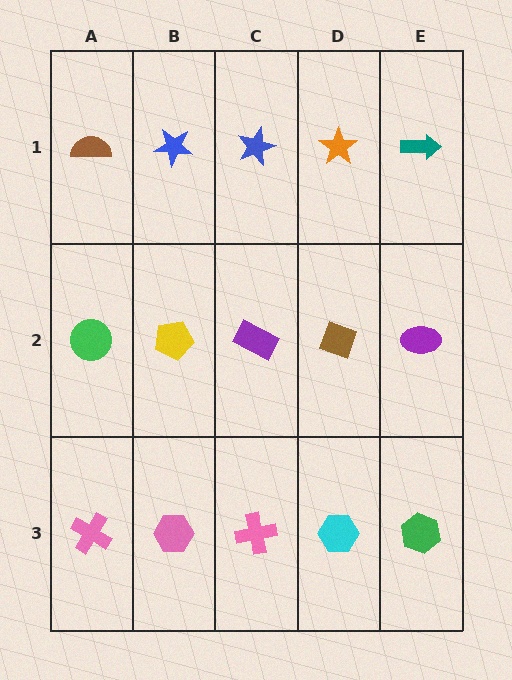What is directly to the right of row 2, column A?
A yellow pentagon.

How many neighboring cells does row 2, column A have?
3.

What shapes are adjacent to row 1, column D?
A brown diamond (row 2, column D), a blue star (row 1, column C), a teal arrow (row 1, column E).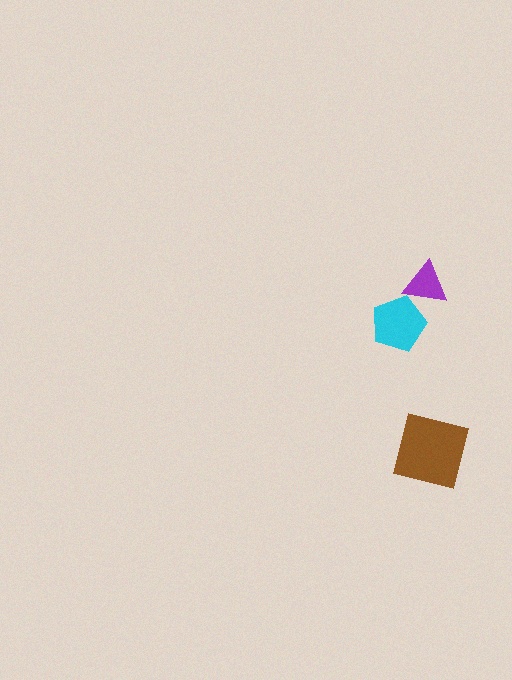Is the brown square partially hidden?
No, no other shape covers it.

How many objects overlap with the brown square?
0 objects overlap with the brown square.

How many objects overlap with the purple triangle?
1 object overlaps with the purple triangle.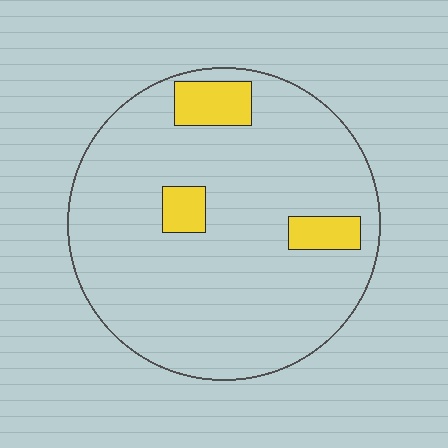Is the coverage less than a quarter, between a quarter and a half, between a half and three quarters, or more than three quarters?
Less than a quarter.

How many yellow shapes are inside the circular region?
3.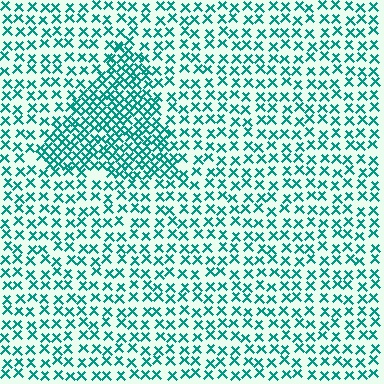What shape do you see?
I see a triangle.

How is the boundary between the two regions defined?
The boundary is defined by a change in element density (approximately 2.0x ratio). All elements are the same color, size, and shape.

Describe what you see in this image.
The image contains small teal elements arranged at two different densities. A triangle-shaped region is visible where the elements are more densely packed than the surrounding area.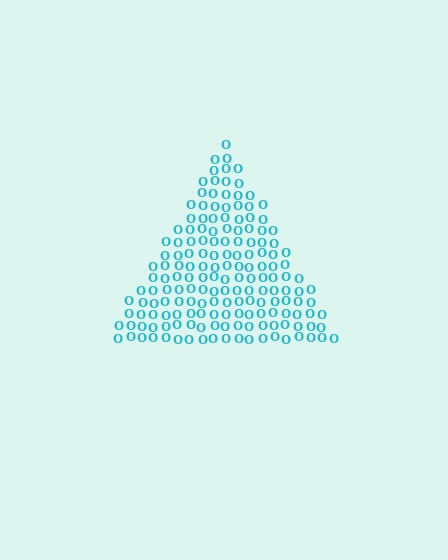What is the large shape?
The large shape is a triangle.